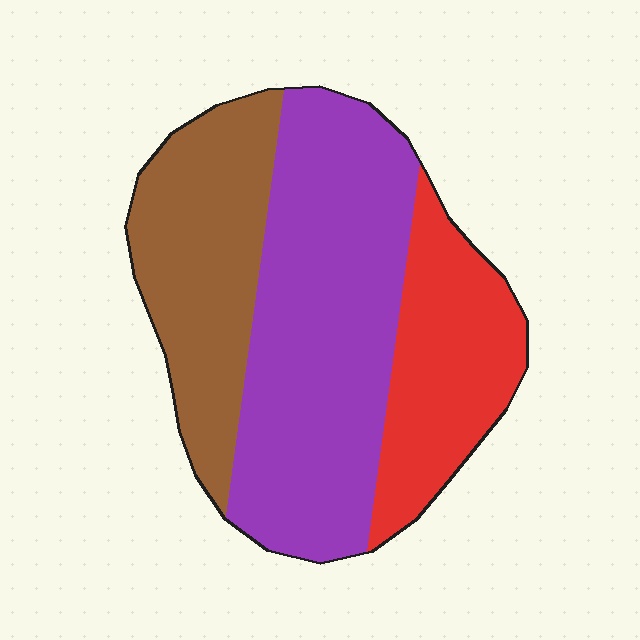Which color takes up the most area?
Purple, at roughly 50%.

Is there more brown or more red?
Brown.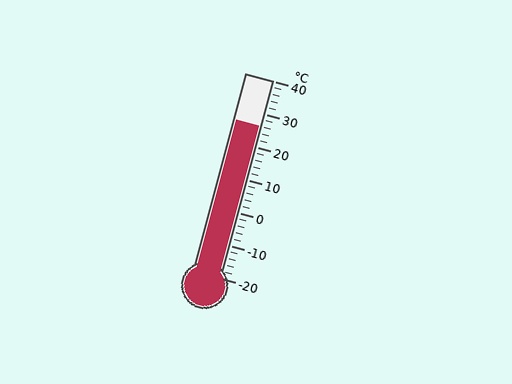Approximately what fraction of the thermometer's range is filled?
The thermometer is filled to approximately 75% of its range.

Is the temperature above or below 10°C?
The temperature is above 10°C.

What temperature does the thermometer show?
The thermometer shows approximately 26°C.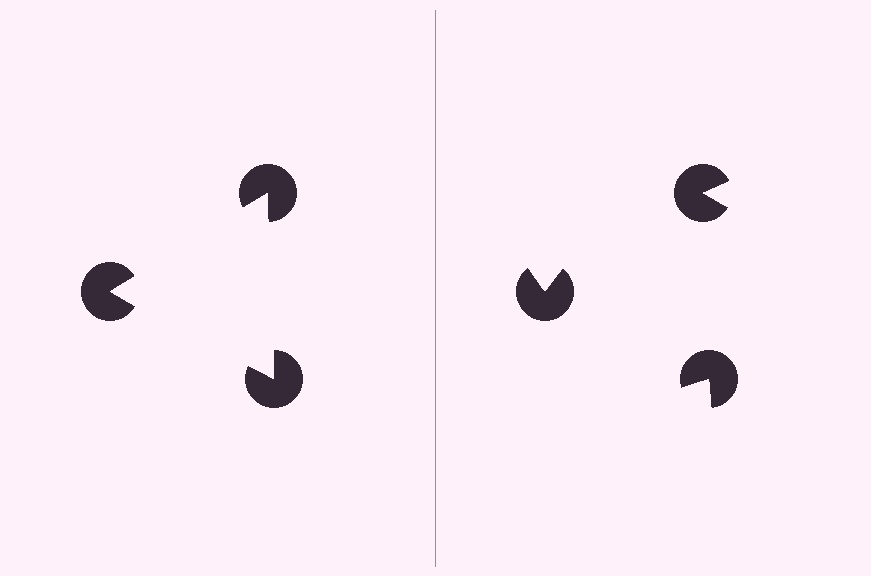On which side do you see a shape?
An illusory triangle appears on the left side. On the right side the wedge cuts are rotated, so no coherent shape forms.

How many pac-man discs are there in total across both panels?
6 — 3 on each side.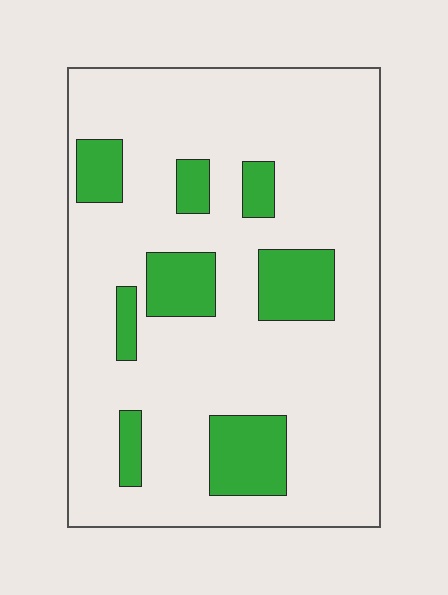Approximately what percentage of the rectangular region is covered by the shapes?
Approximately 20%.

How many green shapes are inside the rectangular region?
8.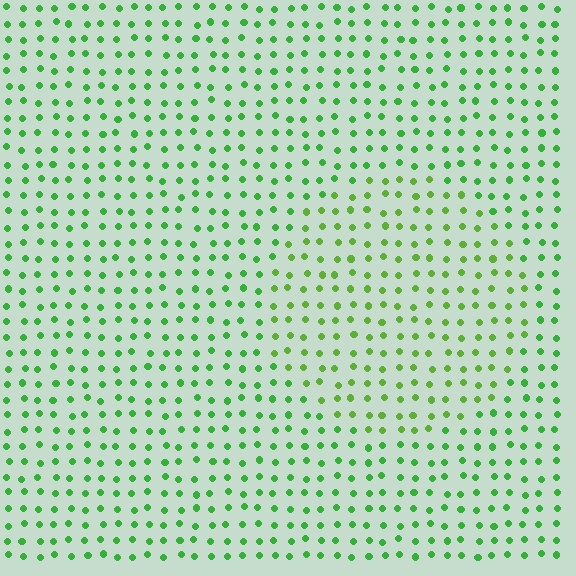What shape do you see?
I see a circle.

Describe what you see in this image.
The image is filled with small green elements in a uniform arrangement. A circle-shaped region is visible where the elements are tinted to a slightly different hue, forming a subtle color boundary.